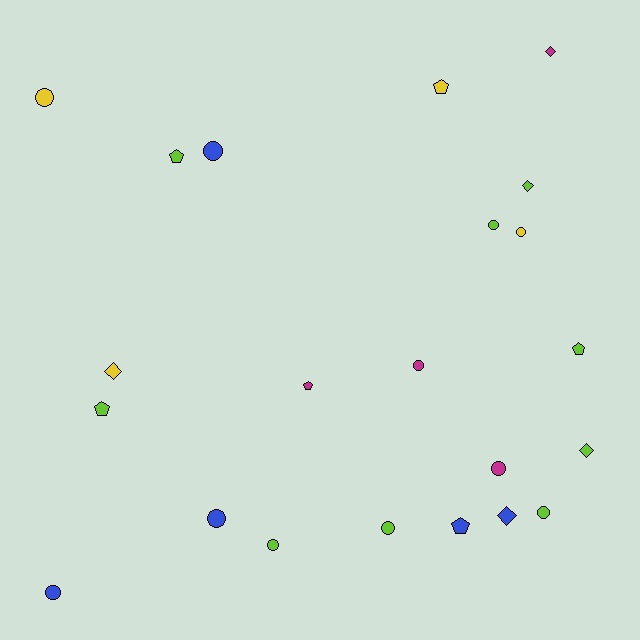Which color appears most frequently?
Lime, with 9 objects.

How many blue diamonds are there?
There is 1 blue diamond.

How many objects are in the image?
There are 22 objects.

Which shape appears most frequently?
Circle, with 11 objects.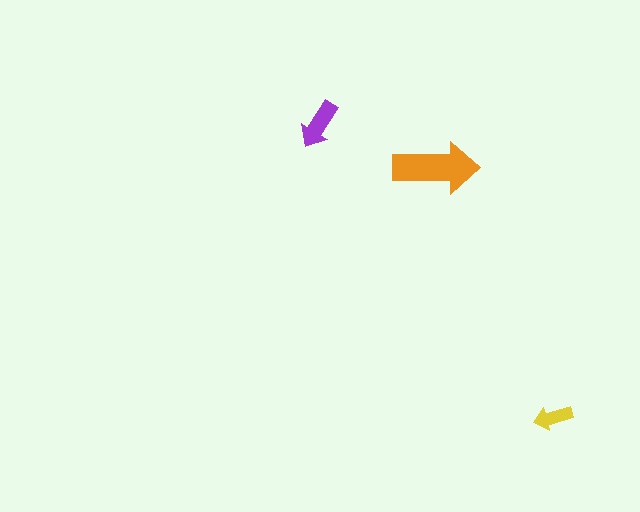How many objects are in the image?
There are 3 objects in the image.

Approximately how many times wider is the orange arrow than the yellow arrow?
About 2 times wider.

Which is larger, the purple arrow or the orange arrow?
The orange one.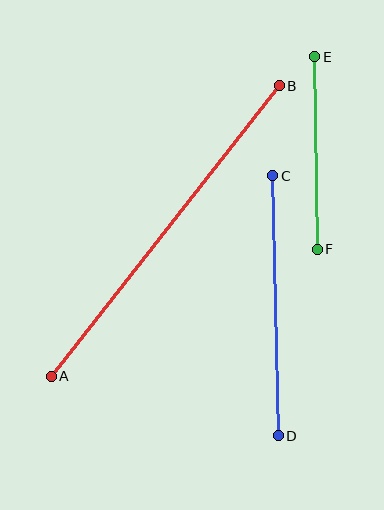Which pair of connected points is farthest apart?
Points A and B are farthest apart.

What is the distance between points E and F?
The distance is approximately 192 pixels.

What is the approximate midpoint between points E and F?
The midpoint is at approximately (316, 153) pixels.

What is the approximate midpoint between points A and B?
The midpoint is at approximately (165, 231) pixels.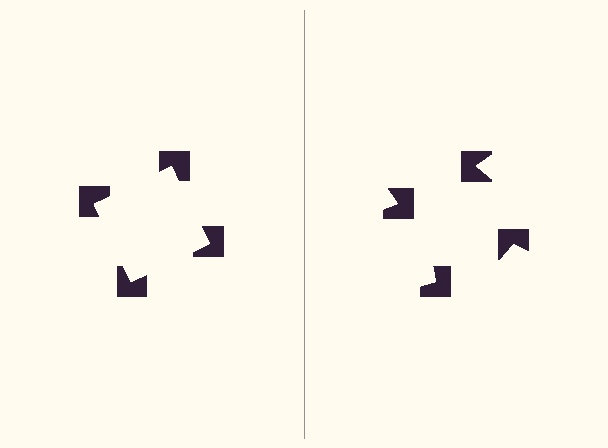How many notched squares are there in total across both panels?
8 — 4 on each side.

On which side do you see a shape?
An illusory square appears on the left side. On the right side the wedge cuts are rotated, so no coherent shape forms.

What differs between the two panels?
The notched squares are positioned identically on both sides; only the wedge orientations differ. On the left they align to a square; on the right they are misaligned.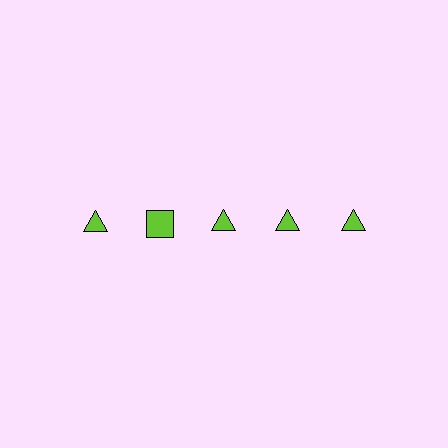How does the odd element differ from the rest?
It has a different shape: square instead of triangle.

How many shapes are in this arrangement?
There are 5 shapes arranged in a grid pattern.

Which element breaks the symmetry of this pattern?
The lime square in the top row, second from left column breaks the symmetry. All other shapes are lime triangles.